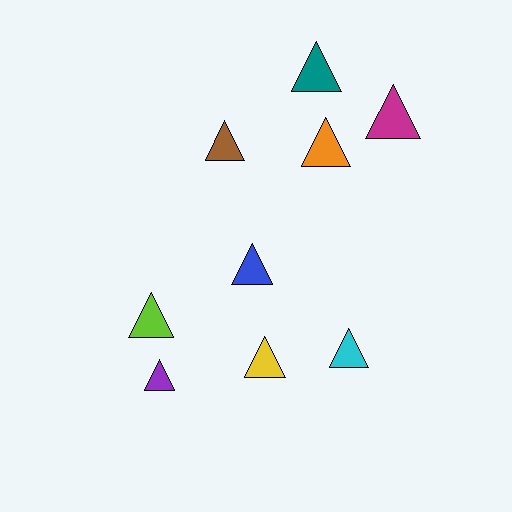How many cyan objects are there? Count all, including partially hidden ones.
There is 1 cyan object.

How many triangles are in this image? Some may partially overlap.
There are 9 triangles.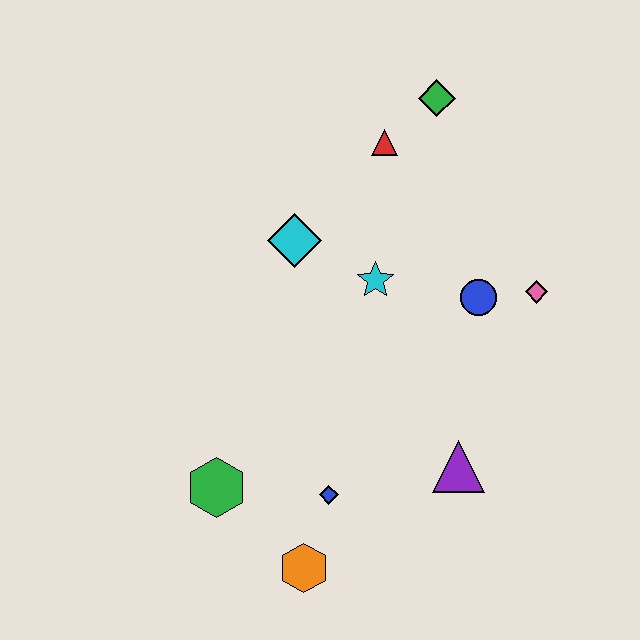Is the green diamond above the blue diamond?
Yes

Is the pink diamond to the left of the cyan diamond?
No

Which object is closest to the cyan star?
The cyan diamond is closest to the cyan star.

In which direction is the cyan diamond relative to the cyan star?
The cyan diamond is to the left of the cyan star.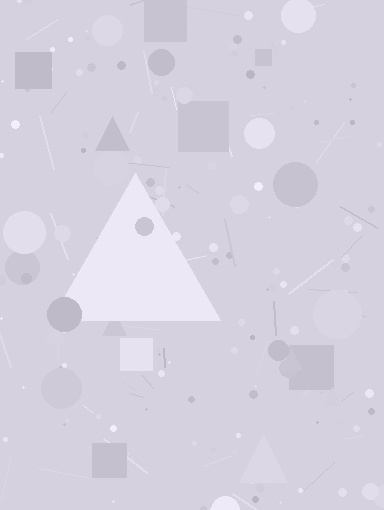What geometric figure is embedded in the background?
A triangle is embedded in the background.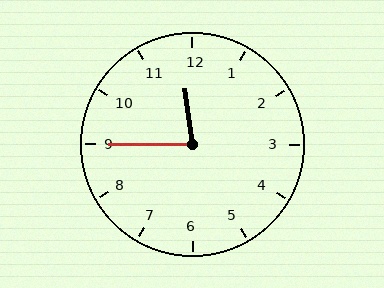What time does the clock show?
11:45.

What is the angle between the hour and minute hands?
Approximately 82 degrees.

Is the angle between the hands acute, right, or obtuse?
It is acute.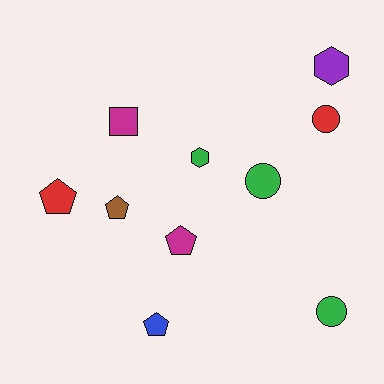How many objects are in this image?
There are 10 objects.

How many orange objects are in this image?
There are no orange objects.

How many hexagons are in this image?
There are 2 hexagons.